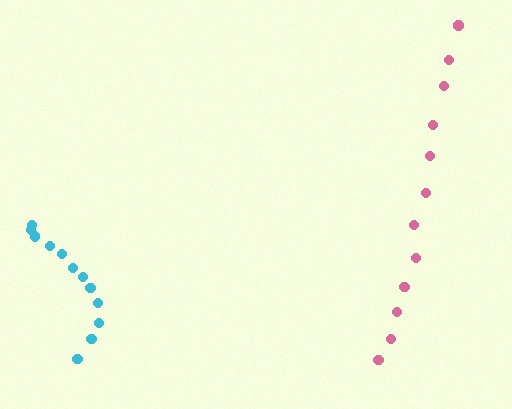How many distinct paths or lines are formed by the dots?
There are 2 distinct paths.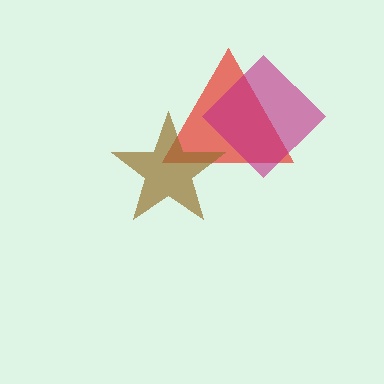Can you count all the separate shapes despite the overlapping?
Yes, there are 3 separate shapes.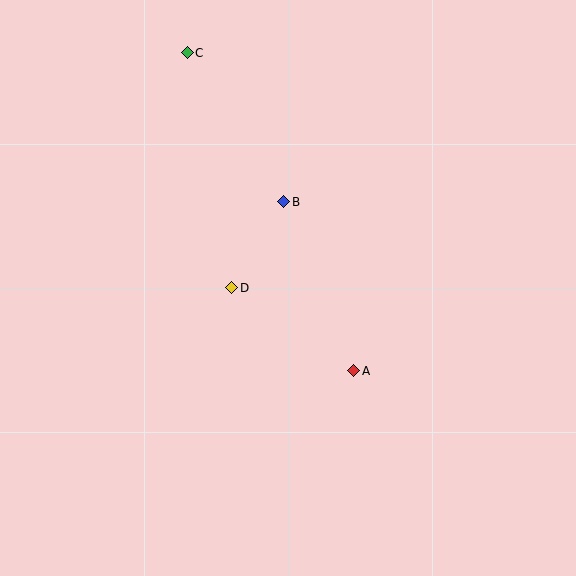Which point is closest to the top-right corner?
Point B is closest to the top-right corner.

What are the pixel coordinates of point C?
Point C is at (187, 53).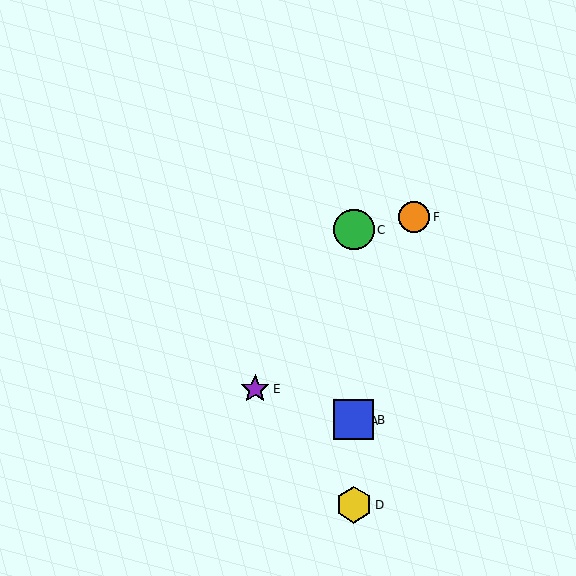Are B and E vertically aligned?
No, B is at x≈354 and E is at x≈255.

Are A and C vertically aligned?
Yes, both are at x≈354.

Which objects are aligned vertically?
Objects A, B, C, D are aligned vertically.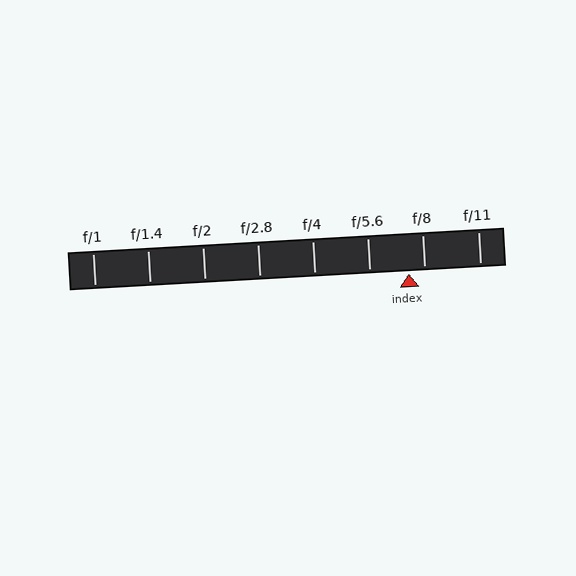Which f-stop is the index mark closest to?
The index mark is closest to f/8.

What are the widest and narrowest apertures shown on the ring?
The widest aperture shown is f/1 and the narrowest is f/11.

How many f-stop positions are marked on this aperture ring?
There are 8 f-stop positions marked.